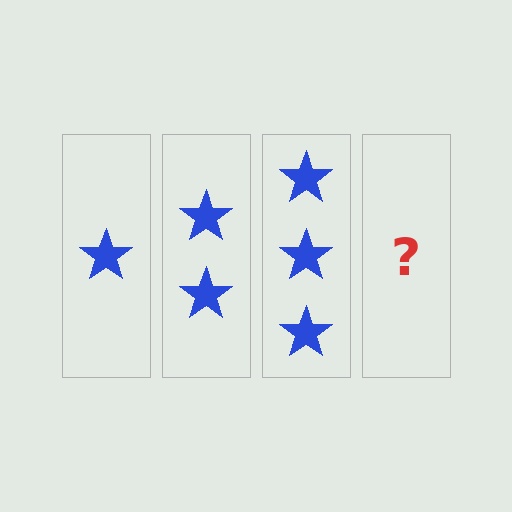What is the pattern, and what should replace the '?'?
The pattern is that each step adds one more star. The '?' should be 4 stars.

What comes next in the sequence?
The next element should be 4 stars.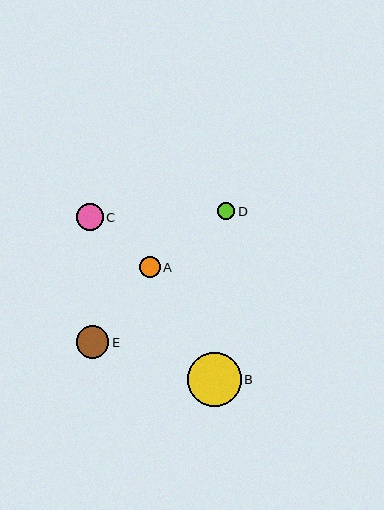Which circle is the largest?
Circle B is the largest with a size of approximately 54 pixels.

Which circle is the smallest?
Circle D is the smallest with a size of approximately 17 pixels.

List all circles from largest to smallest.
From largest to smallest: B, E, C, A, D.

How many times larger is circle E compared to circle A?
Circle E is approximately 1.5 times the size of circle A.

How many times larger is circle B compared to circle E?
Circle B is approximately 1.7 times the size of circle E.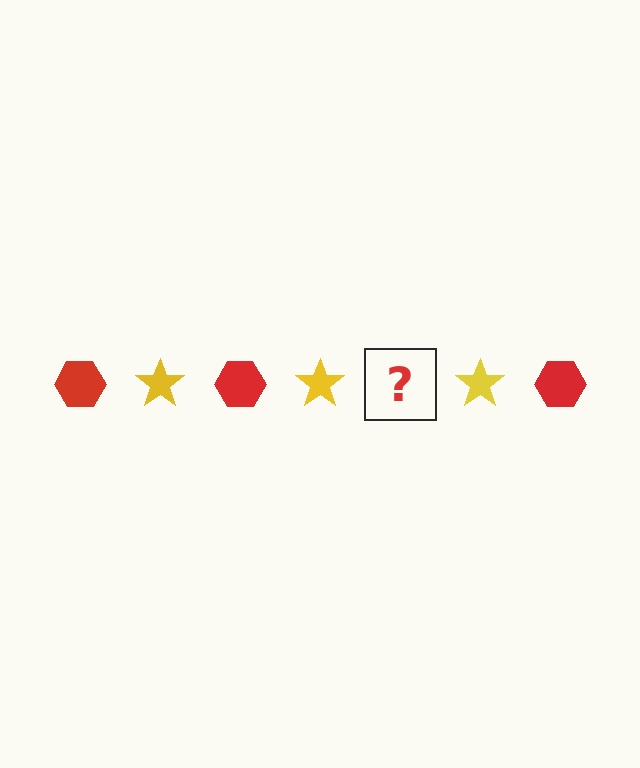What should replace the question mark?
The question mark should be replaced with a red hexagon.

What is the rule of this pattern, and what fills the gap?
The rule is that the pattern alternates between red hexagon and yellow star. The gap should be filled with a red hexagon.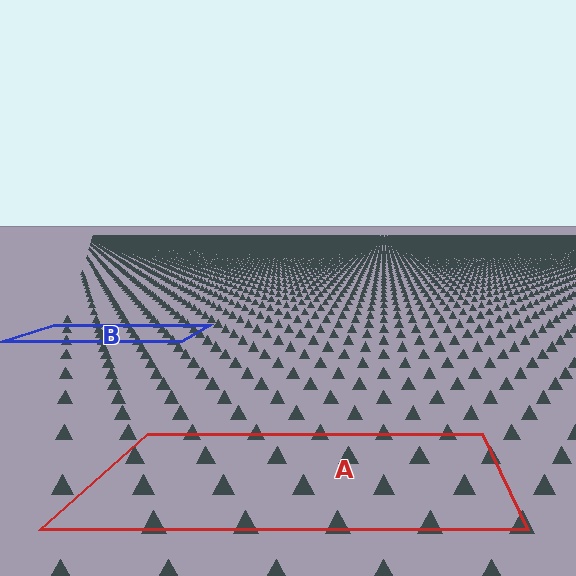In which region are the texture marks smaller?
The texture marks are smaller in region B, because it is farther away.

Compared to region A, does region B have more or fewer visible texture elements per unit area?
Region B has more texture elements per unit area — they are packed more densely because it is farther away.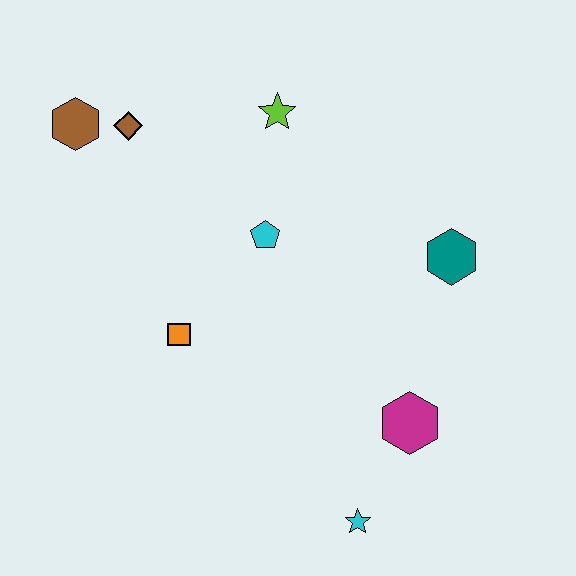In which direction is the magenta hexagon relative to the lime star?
The magenta hexagon is below the lime star.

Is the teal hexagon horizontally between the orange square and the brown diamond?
No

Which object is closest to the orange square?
The cyan pentagon is closest to the orange square.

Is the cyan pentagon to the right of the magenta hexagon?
No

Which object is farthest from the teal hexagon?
The brown hexagon is farthest from the teal hexagon.